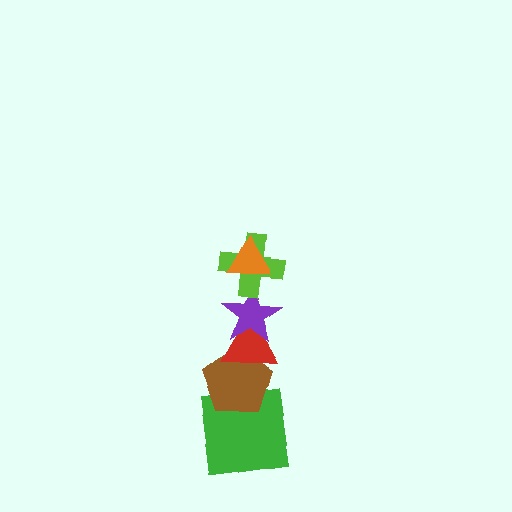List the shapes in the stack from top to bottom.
From top to bottom: the orange triangle, the lime cross, the purple star, the red triangle, the brown pentagon, the green square.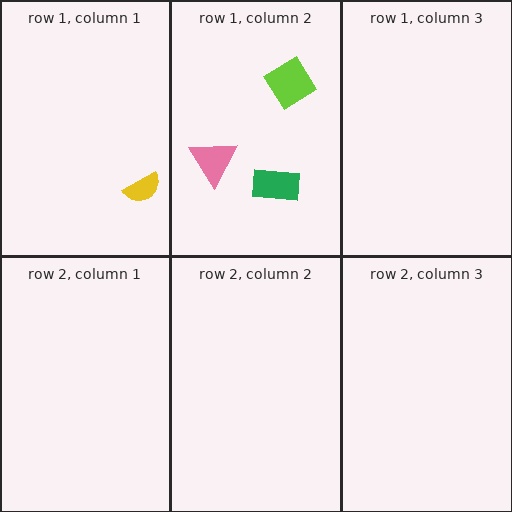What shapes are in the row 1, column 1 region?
The yellow semicircle.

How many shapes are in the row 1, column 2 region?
3.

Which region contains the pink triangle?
The row 1, column 2 region.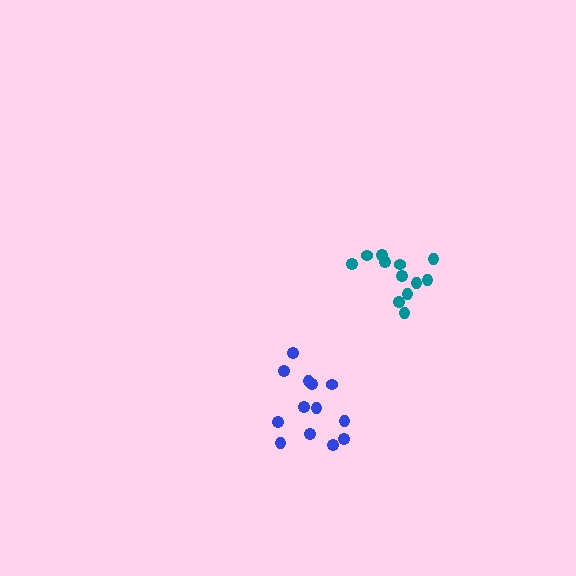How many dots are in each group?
Group 1: 12 dots, Group 2: 13 dots (25 total).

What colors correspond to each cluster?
The clusters are colored: teal, blue.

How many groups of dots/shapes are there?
There are 2 groups.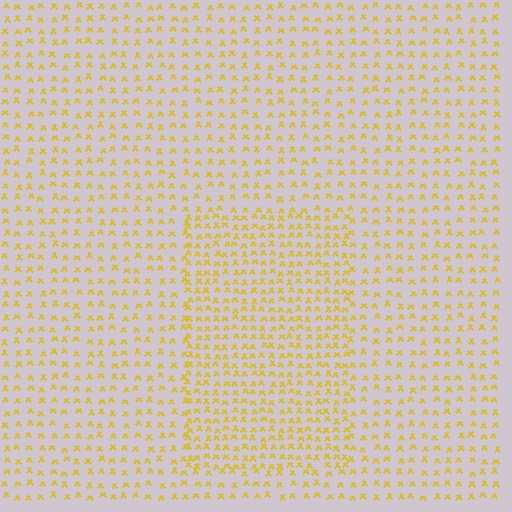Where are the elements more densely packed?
The elements are more densely packed inside the rectangle boundary.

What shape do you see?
I see a rectangle.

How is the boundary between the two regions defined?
The boundary is defined by a change in element density (approximately 1.7x ratio). All elements are the same color, size, and shape.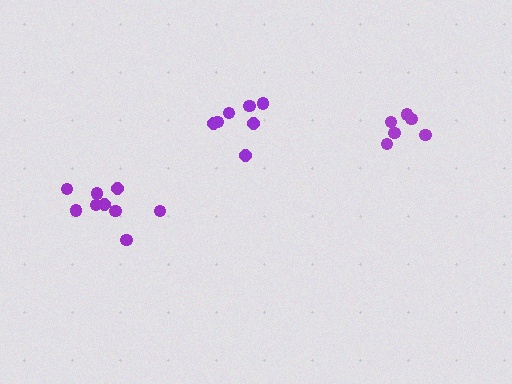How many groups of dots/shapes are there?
There are 3 groups.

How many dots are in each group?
Group 1: 7 dots, Group 2: 6 dots, Group 3: 9 dots (22 total).